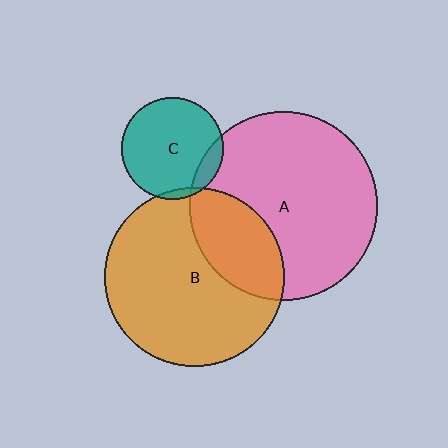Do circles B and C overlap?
Yes.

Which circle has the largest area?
Circle A (pink).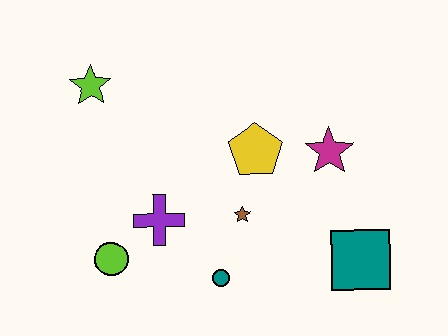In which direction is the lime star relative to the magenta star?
The lime star is to the left of the magenta star.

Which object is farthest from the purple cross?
The teal square is farthest from the purple cross.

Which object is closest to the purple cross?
The lime circle is closest to the purple cross.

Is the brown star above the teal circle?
Yes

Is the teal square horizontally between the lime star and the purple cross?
No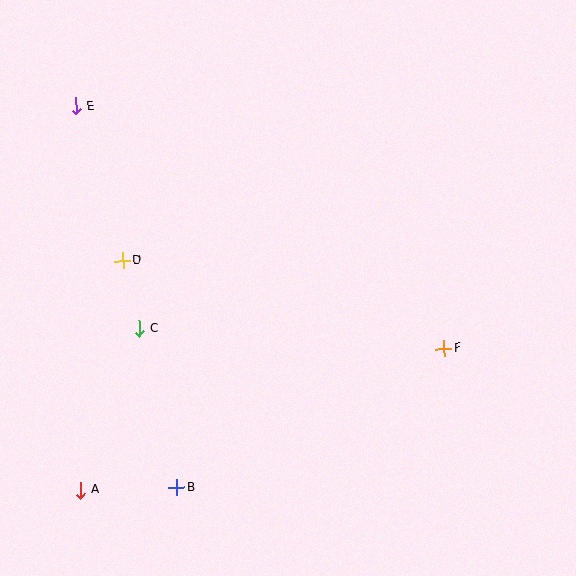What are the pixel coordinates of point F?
Point F is at (444, 348).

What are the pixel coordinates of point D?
Point D is at (123, 261).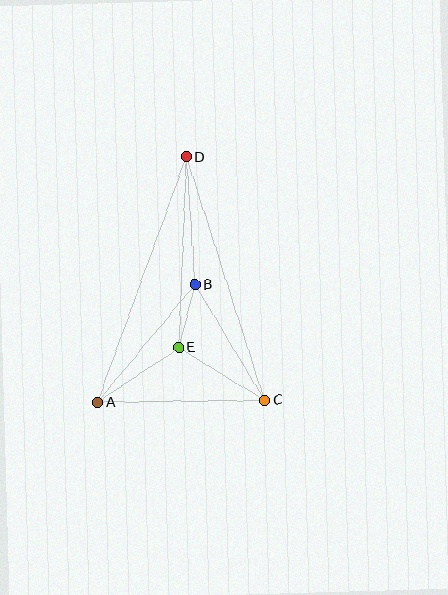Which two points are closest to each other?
Points B and E are closest to each other.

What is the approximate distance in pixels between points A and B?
The distance between A and B is approximately 153 pixels.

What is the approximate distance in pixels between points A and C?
The distance between A and C is approximately 167 pixels.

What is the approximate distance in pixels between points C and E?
The distance between C and E is approximately 101 pixels.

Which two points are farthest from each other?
Points A and D are farthest from each other.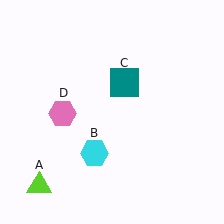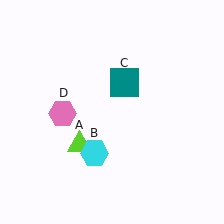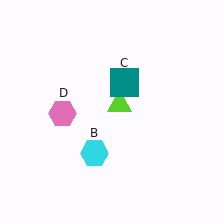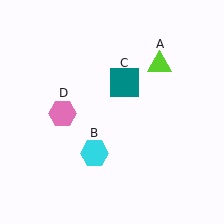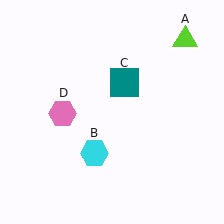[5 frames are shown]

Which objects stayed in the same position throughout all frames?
Cyan hexagon (object B) and teal square (object C) and pink hexagon (object D) remained stationary.